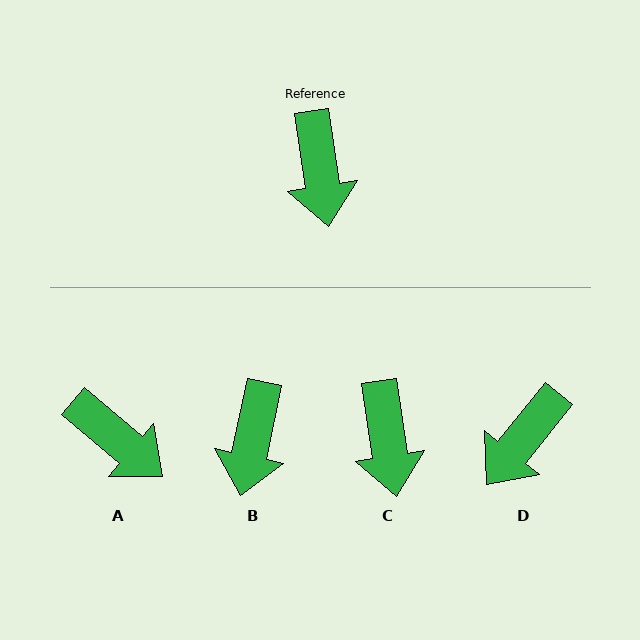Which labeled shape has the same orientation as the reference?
C.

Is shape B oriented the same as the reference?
No, it is off by about 20 degrees.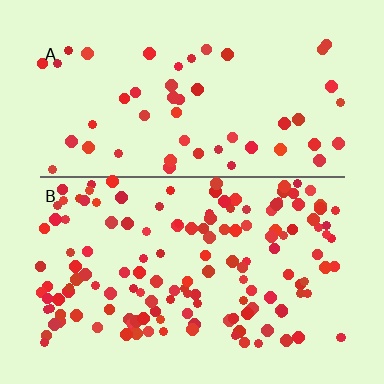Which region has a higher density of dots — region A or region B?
B (the bottom).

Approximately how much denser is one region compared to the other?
Approximately 2.9× — region B over region A.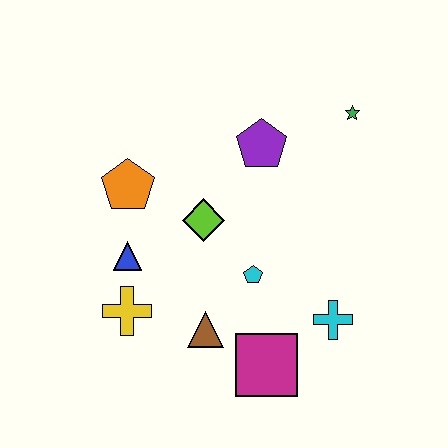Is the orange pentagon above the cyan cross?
Yes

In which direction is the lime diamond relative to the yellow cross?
The lime diamond is above the yellow cross.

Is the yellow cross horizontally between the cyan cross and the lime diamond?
No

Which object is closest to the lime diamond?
The cyan pentagon is closest to the lime diamond.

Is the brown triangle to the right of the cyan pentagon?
No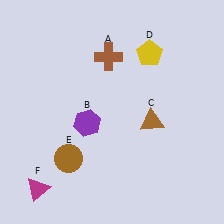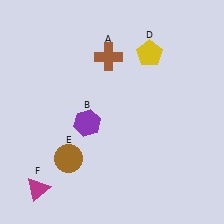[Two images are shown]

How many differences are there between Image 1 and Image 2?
There is 1 difference between the two images.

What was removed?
The brown triangle (C) was removed in Image 2.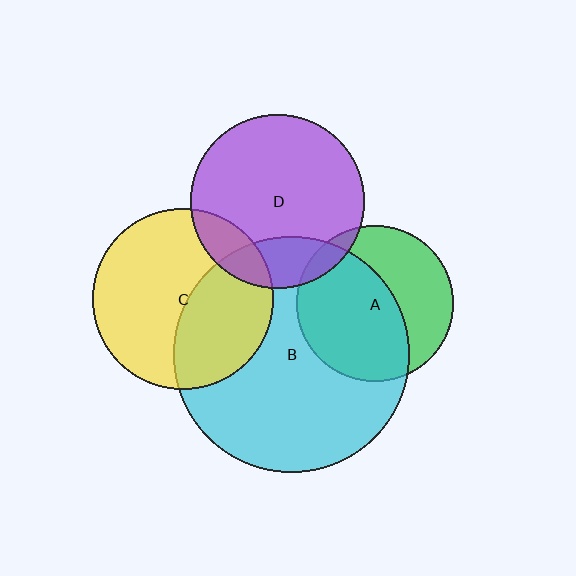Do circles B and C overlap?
Yes.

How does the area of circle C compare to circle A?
Approximately 1.3 times.